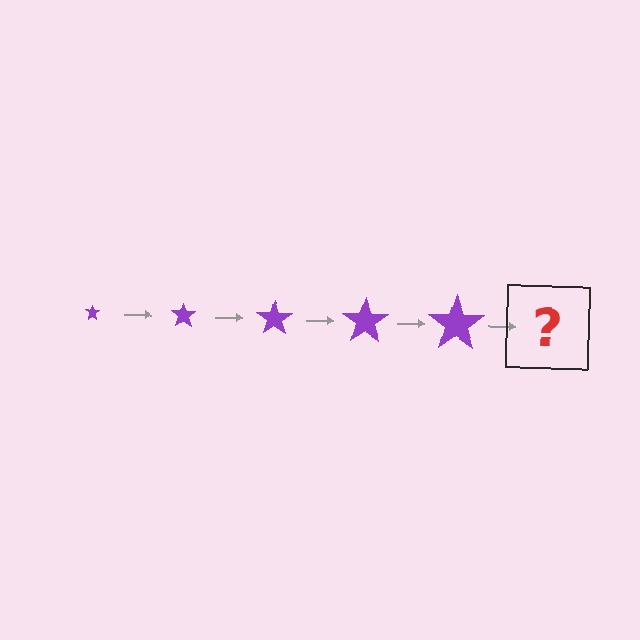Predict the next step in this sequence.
The next step is a purple star, larger than the previous one.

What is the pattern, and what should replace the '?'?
The pattern is that the star gets progressively larger each step. The '?' should be a purple star, larger than the previous one.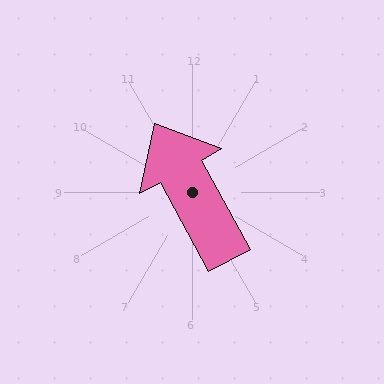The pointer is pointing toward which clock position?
Roughly 11 o'clock.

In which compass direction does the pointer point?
Northwest.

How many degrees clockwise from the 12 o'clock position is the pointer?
Approximately 331 degrees.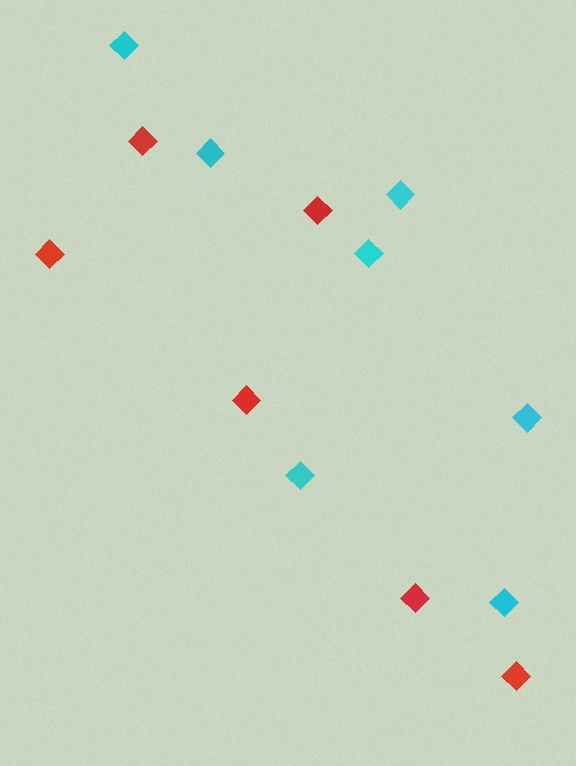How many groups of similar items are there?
There are 2 groups: one group of red diamonds (6) and one group of cyan diamonds (7).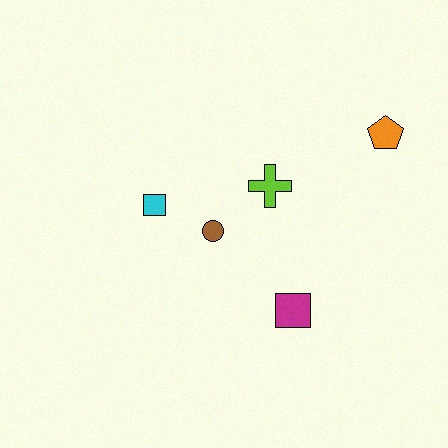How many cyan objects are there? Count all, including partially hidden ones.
There is 1 cyan object.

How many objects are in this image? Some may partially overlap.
There are 5 objects.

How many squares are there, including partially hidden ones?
There are 2 squares.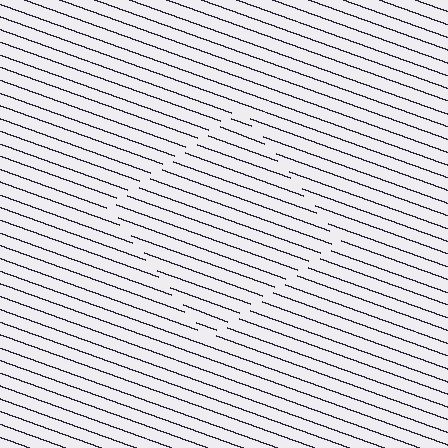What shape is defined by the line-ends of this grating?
An illusory square. The interior of the shape contains the same grating, shifted by half a period — the contour is defined by the phase discontinuity where line-ends from the inner and outer gratings abut.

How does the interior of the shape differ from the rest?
The interior of the shape contains the same grating, shifted by half a period — the contour is defined by the phase discontinuity where line-ends from the inner and outer gratings abut.